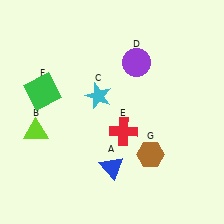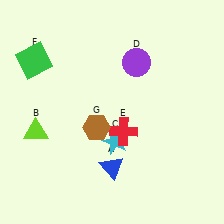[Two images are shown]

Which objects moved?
The objects that moved are: the cyan star (C), the green square (F), the brown hexagon (G).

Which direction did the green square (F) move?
The green square (F) moved up.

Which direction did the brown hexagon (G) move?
The brown hexagon (G) moved left.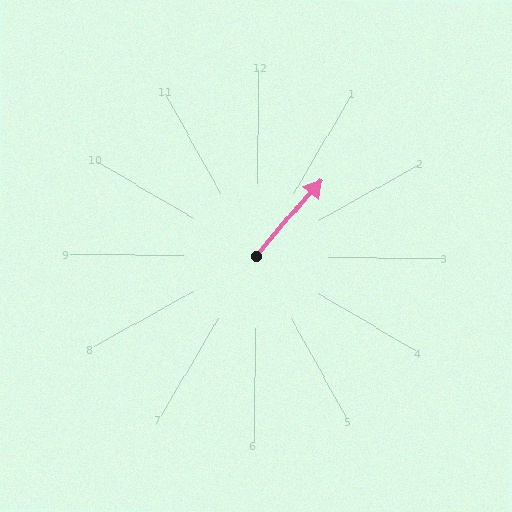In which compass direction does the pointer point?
Northeast.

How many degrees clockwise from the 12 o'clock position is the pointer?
Approximately 40 degrees.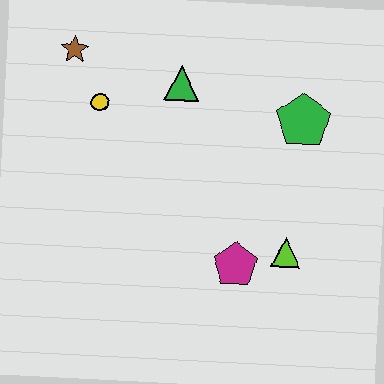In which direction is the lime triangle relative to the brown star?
The lime triangle is to the right of the brown star.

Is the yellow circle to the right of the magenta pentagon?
No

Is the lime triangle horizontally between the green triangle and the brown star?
No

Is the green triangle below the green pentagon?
No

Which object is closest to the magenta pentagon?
The lime triangle is closest to the magenta pentagon.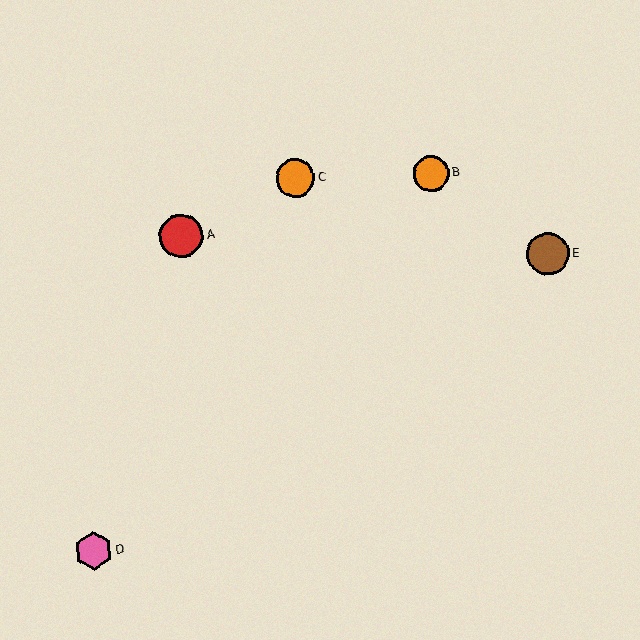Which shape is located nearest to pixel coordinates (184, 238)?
The red circle (labeled A) at (181, 236) is nearest to that location.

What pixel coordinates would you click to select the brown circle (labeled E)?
Click at (548, 254) to select the brown circle E.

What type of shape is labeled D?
Shape D is a pink hexagon.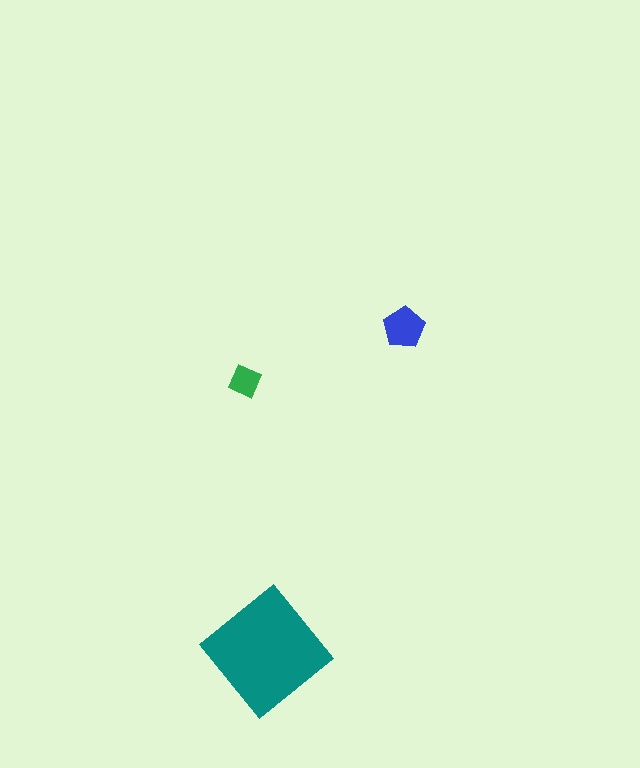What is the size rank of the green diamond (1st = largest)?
3rd.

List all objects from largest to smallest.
The teal diamond, the blue pentagon, the green diamond.